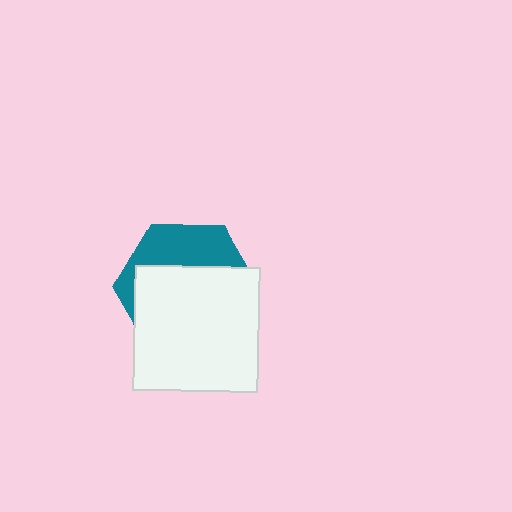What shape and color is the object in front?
The object in front is a white square.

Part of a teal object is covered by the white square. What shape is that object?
It is a hexagon.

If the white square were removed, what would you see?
You would see the complete teal hexagon.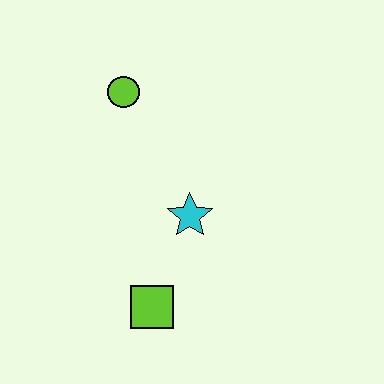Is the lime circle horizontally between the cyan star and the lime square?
No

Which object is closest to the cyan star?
The lime square is closest to the cyan star.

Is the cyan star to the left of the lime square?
No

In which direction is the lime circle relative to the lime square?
The lime circle is above the lime square.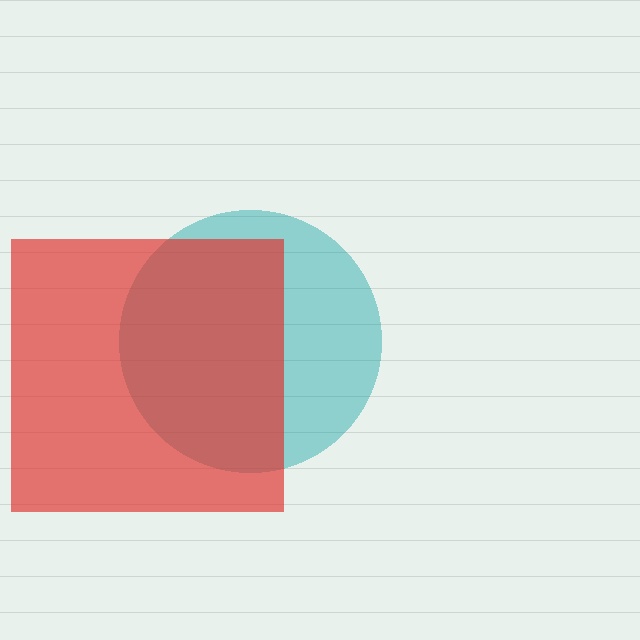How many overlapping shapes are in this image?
There are 2 overlapping shapes in the image.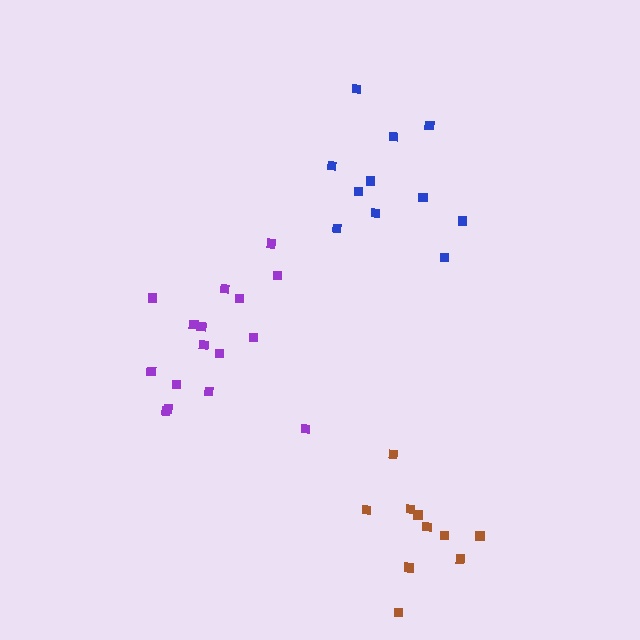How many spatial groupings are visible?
There are 3 spatial groupings.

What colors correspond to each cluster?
The clusters are colored: purple, brown, blue.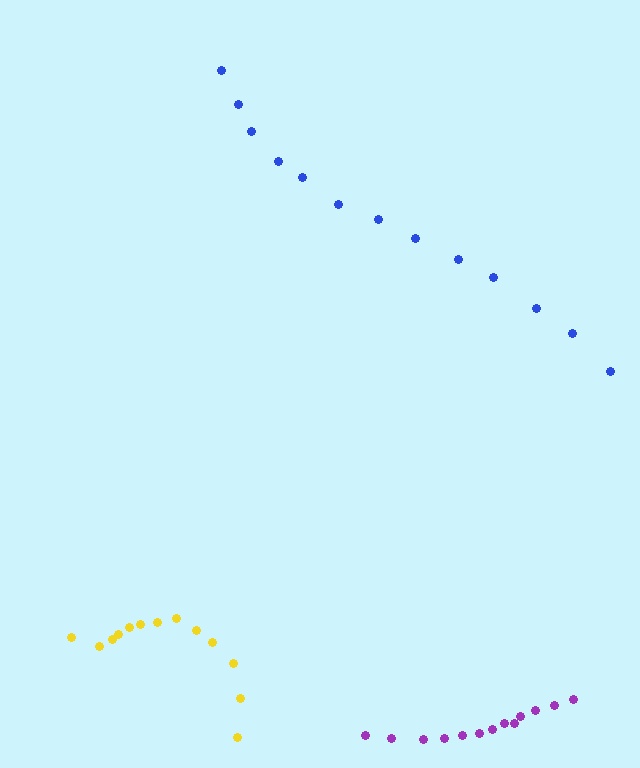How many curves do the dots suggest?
There are 3 distinct paths.